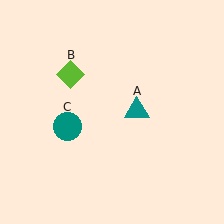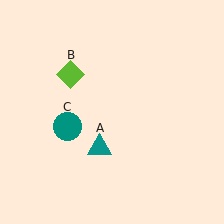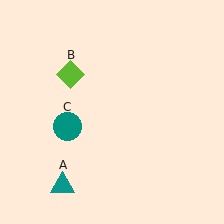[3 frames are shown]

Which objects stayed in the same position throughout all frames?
Lime diamond (object B) and teal circle (object C) remained stationary.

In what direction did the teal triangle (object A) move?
The teal triangle (object A) moved down and to the left.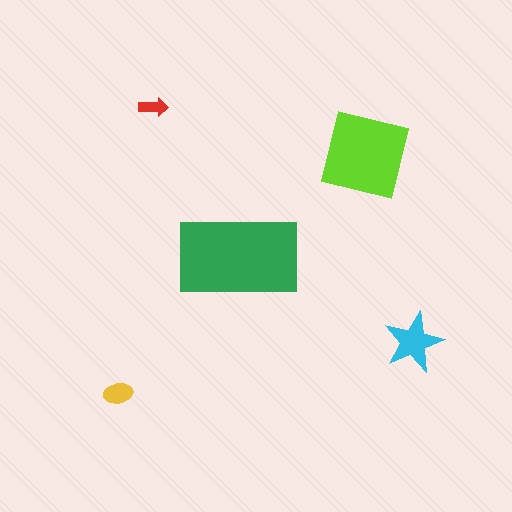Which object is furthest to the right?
The cyan star is rightmost.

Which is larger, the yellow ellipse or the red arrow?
The yellow ellipse.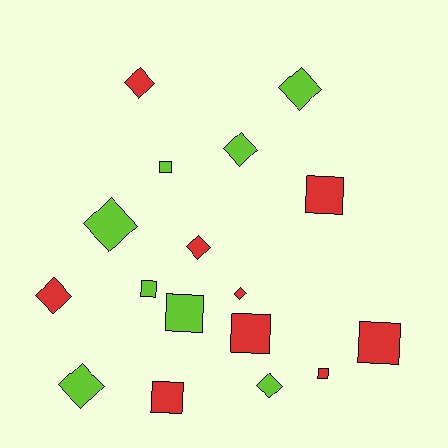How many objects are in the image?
There are 17 objects.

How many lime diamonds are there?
There are 5 lime diamonds.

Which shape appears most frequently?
Diamond, with 9 objects.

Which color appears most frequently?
Red, with 9 objects.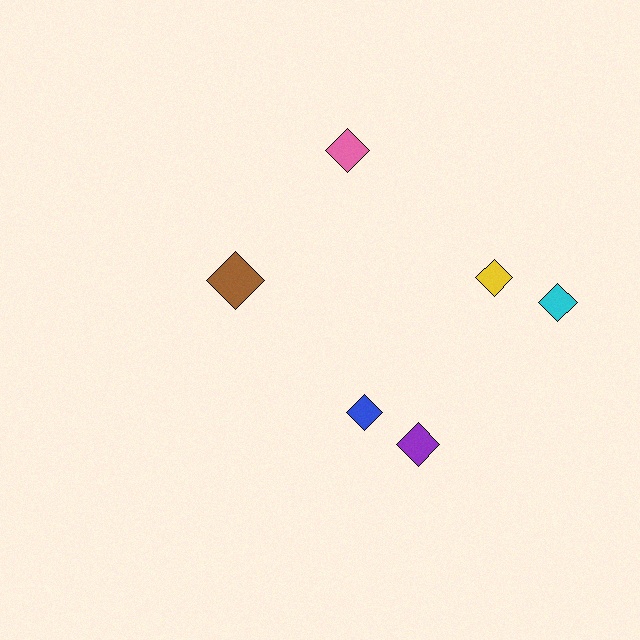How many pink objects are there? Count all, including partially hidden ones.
There is 1 pink object.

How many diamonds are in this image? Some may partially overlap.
There are 6 diamonds.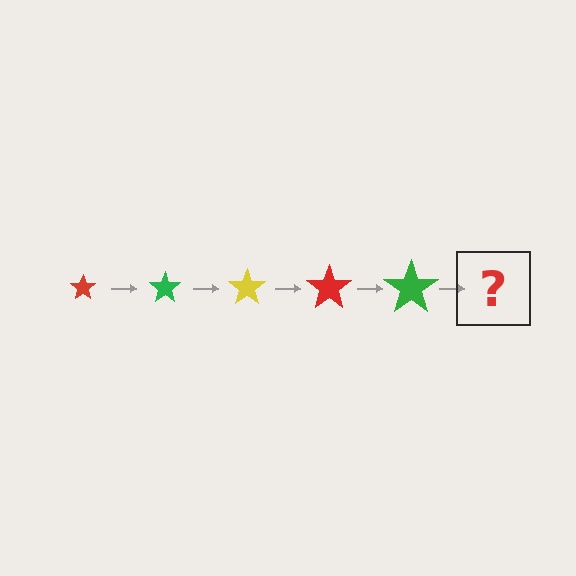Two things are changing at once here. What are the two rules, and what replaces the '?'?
The two rules are that the star grows larger each step and the color cycles through red, green, and yellow. The '?' should be a yellow star, larger than the previous one.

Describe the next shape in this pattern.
It should be a yellow star, larger than the previous one.